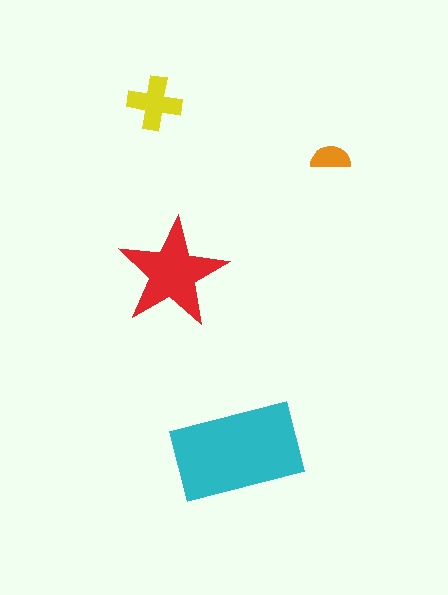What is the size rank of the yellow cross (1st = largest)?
3rd.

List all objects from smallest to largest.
The orange semicircle, the yellow cross, the red star, the cyan rectangle.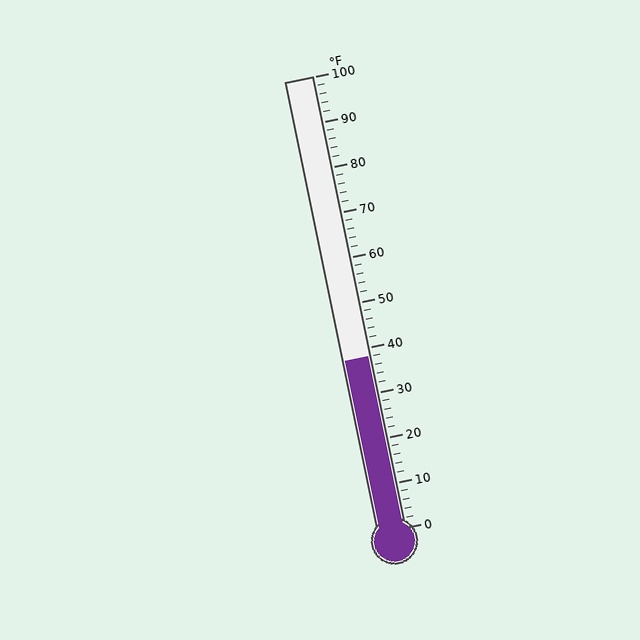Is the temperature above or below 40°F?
The temperature is below 40°F.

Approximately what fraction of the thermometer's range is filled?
The thermometer is filled to approximately 40% of its range.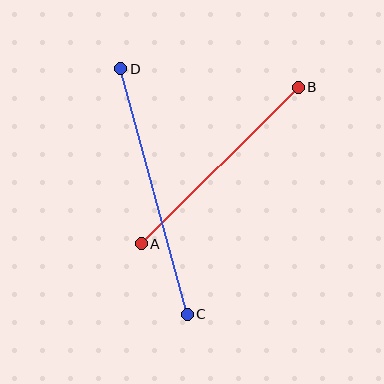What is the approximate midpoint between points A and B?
The midpoint is at approximately (220, 165) pixels.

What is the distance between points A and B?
The distance is approximately 221 pixels.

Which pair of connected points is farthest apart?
Points C and D are farthest apart.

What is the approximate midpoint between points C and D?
The midpoint is at approximately (154, 192) pixels.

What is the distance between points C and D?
The distance is approximately 254 pixels.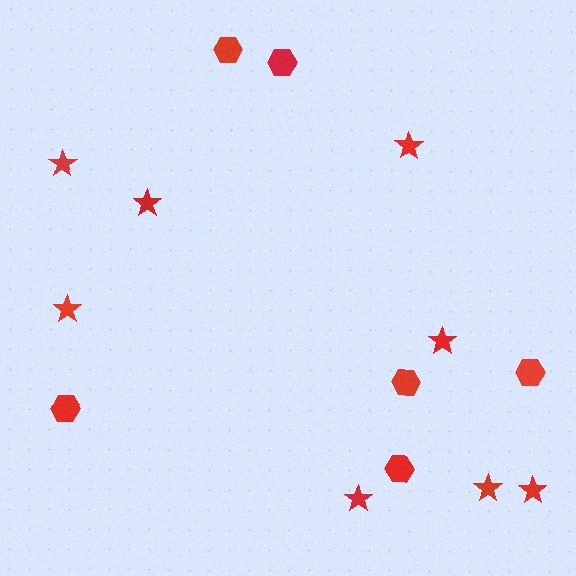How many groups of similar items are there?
There are 2 groups: one group of stars (8) and one group of hexagons (6).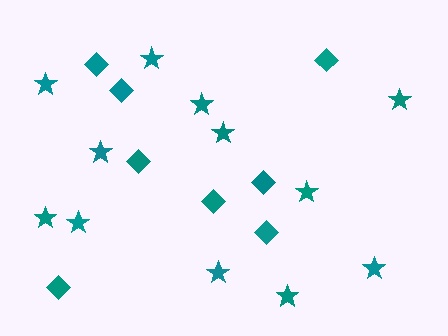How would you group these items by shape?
There are 2 groups: one group of diamonds (8) and one group of stars (12).